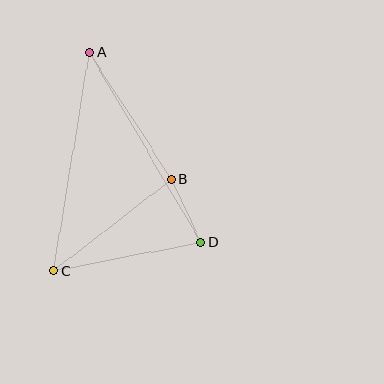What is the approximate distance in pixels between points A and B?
The distance between A and B is approximately 151 pixels.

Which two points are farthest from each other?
Points A and C are farthest from each other.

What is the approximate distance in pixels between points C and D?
The distance between C and D is approximately 150 pixels.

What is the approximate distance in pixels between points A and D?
The distance between A and D is approximately 221 pixels.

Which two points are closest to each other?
Points B and D are closest to each other.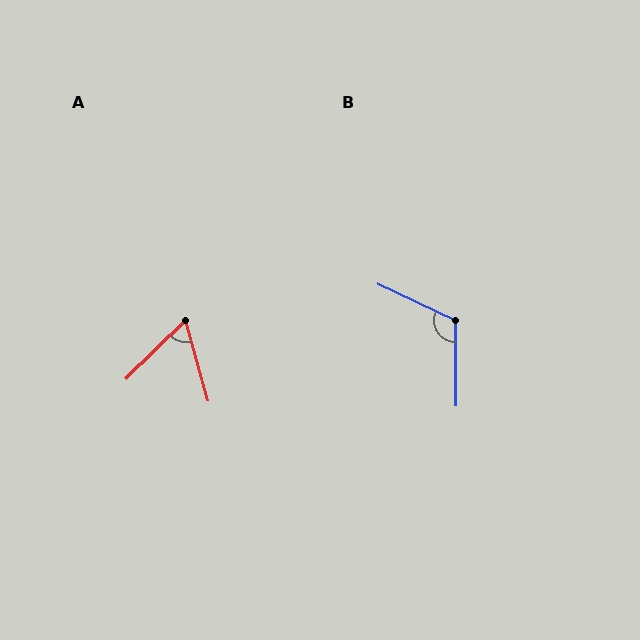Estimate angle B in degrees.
Approximately 115 degrees.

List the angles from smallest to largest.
A (61°), B (115°).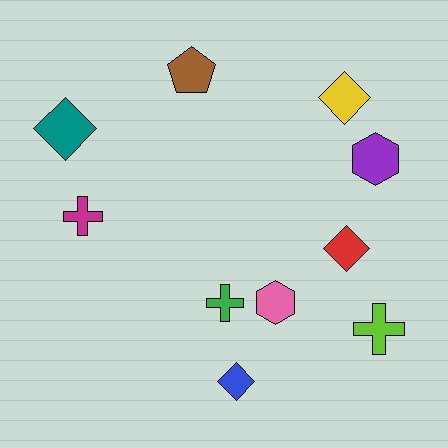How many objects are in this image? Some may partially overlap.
There are 10 objects.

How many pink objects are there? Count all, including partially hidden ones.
There is 1 pink object.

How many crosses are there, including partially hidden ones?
There are 3 crosses.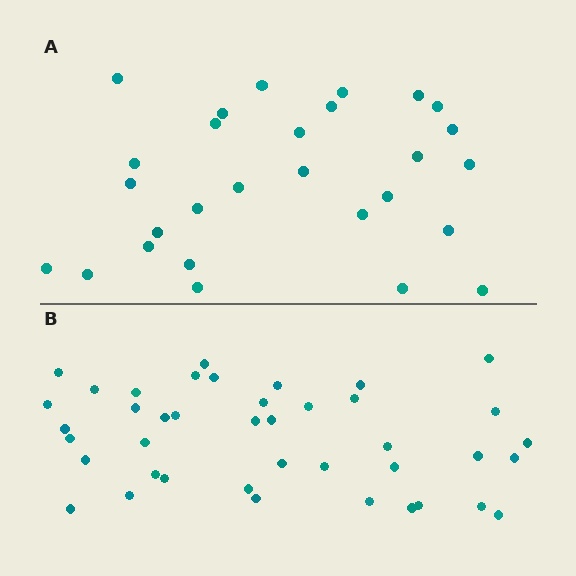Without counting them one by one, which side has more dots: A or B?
Region B (the bottom region) has more dots.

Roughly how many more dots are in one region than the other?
Region B has approximately 15 more dots than region A.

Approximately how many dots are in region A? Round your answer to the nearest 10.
About 30 dots. (The exact count is 28, which rounds to 30.)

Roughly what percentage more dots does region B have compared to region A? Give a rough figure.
About 45% more.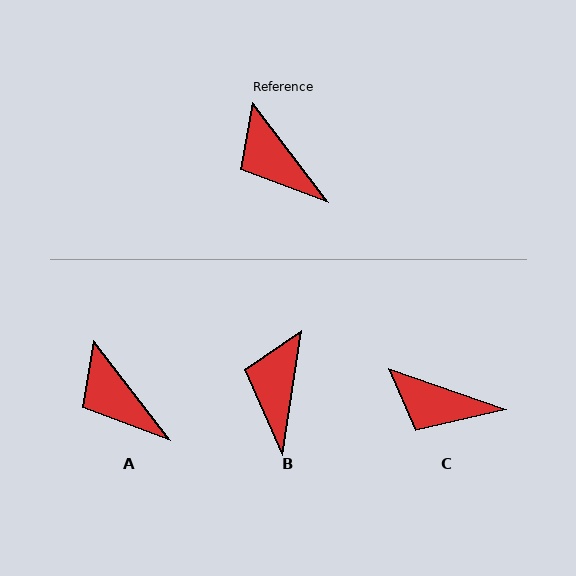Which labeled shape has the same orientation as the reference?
A.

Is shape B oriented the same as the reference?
No, it is off by about 46 degrees.